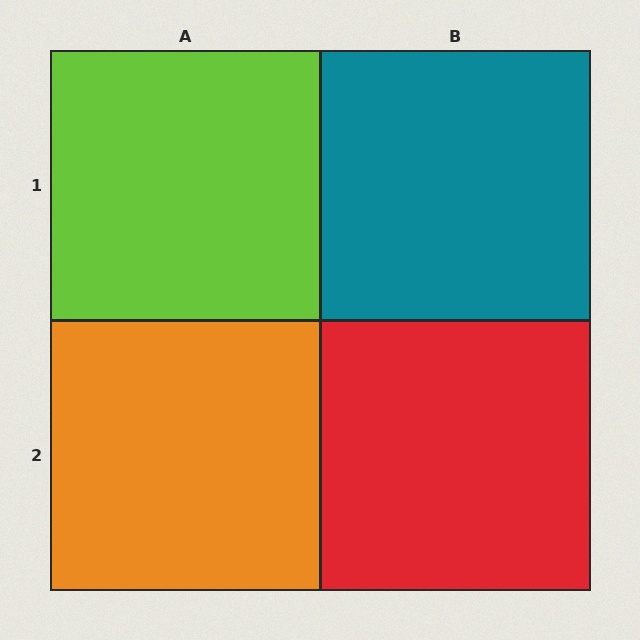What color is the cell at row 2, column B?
Red.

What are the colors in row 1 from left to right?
Lime, teal.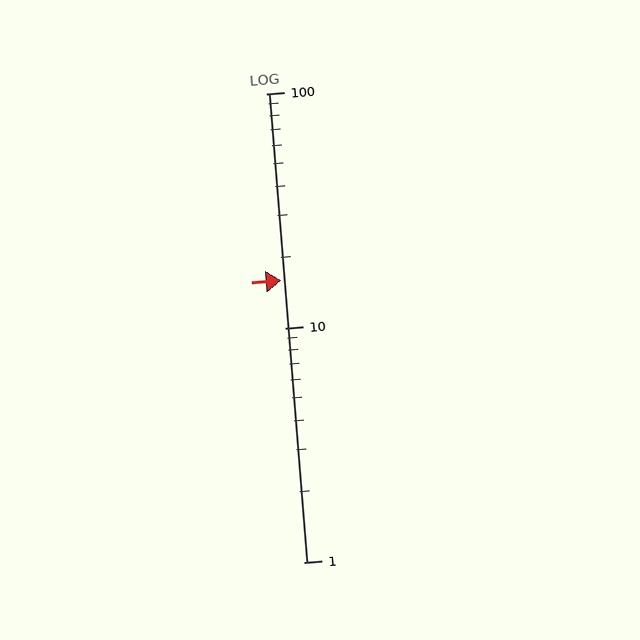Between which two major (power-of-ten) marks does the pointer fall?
The pointer is between 10 and 100.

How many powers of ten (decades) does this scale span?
The scale spans 2 decades, from 1 to 100.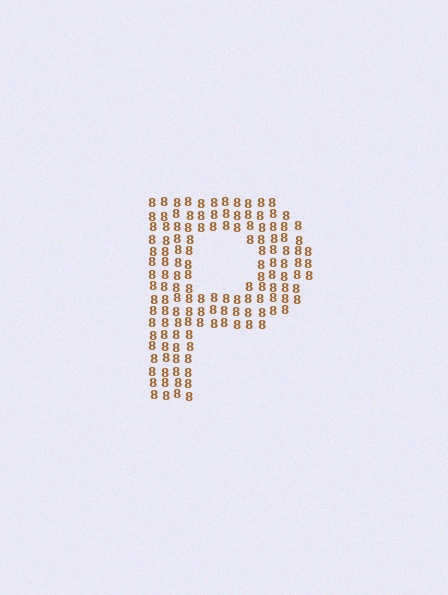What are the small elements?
The small elements are digit 8's.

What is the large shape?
The large shape is the letter P.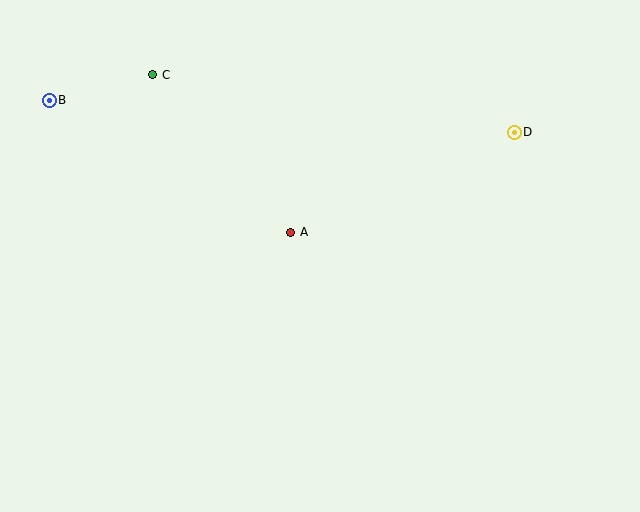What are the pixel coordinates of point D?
Point D is at (514, 132).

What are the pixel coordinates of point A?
Point A is at (291, 232).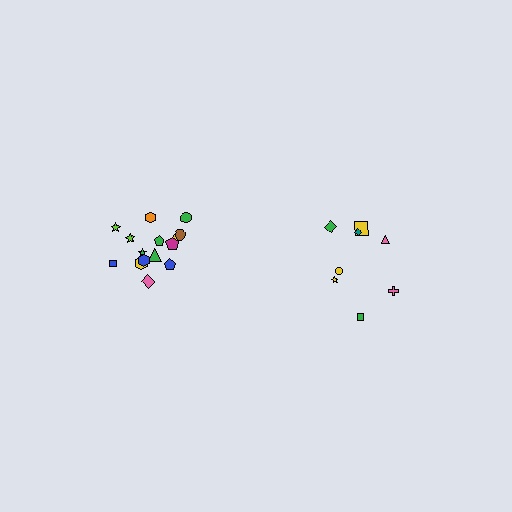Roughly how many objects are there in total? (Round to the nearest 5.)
Roughly 25 objects in total.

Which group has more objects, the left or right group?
The left group.